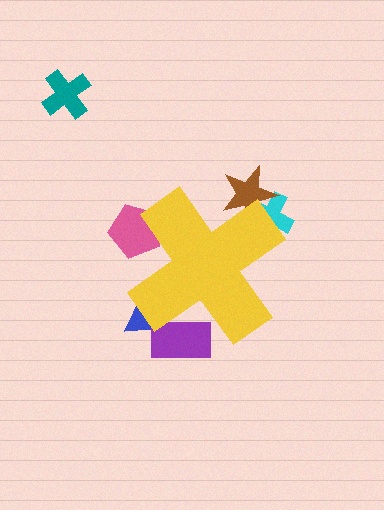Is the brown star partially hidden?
Yes, the brown star is partially hidden behind the yellow cross.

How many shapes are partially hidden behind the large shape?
5 shapes are partially hidden.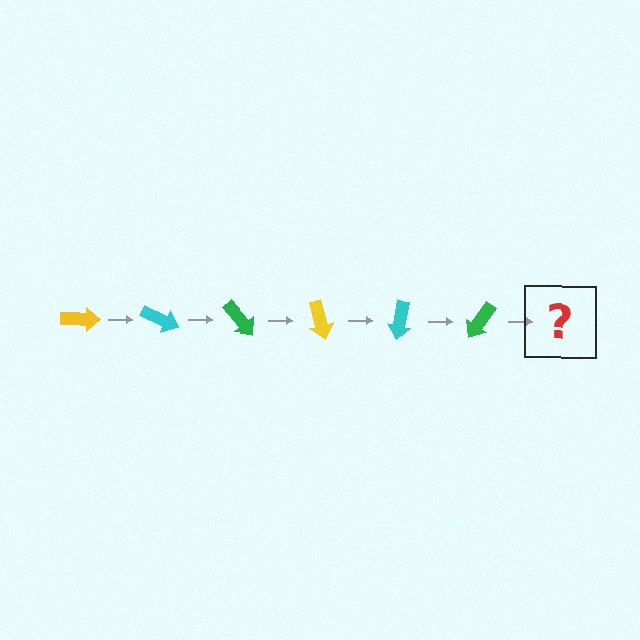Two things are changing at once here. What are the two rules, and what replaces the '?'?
The two rules are that it rotates 25 degrees each step and the color cycles through yellow, cyan, and green. The '?' should be a yellow arrow, rotated 150 degrees from the start.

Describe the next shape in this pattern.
It should be a yellow arrow, rotated 150 degrees from the start.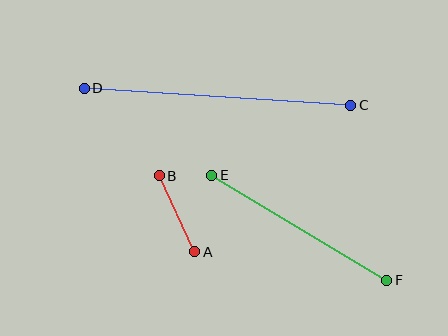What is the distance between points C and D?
The distance is approximately 268 pixels.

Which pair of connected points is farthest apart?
Points C and D are farthest apart.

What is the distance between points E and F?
The distance is approximately 204 pixels.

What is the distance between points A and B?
The distance is approximately 84 pixels.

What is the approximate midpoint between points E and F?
The midpoint is at approximately (299, 228) pixels.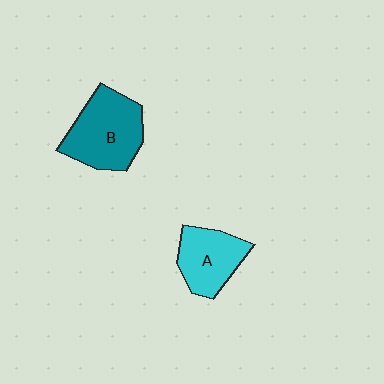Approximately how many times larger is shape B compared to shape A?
Approximately 1.4 times.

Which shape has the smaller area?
Shape A (cyan).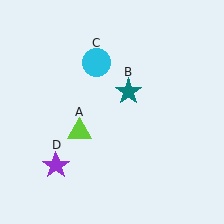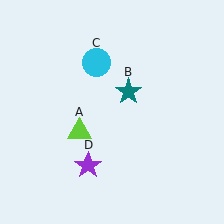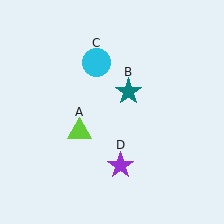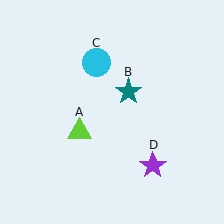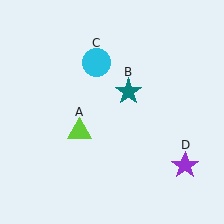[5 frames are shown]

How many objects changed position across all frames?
1 object changed position: purple star (object D).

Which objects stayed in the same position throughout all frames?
Lime triangle (object A) and teal star (object B) and cyan circle (object C) remained stationary.